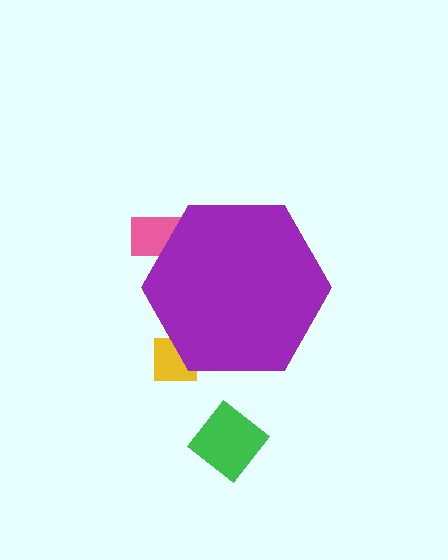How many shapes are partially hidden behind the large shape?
2 shapes are partially hidden.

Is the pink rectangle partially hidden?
Yes, the pink rectangle is partially hidden behind the purple hexagon.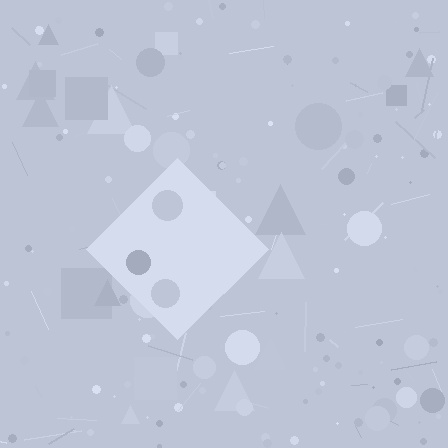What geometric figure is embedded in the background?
A diamond is embedded in the background.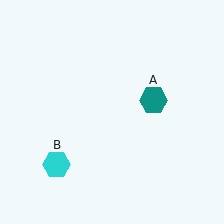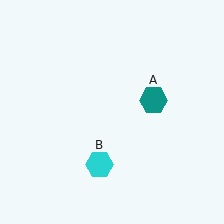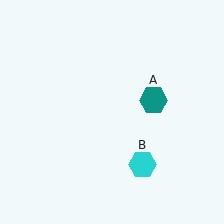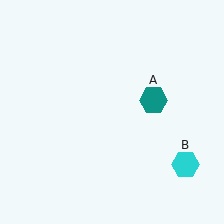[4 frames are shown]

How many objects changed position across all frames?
1 object changed position: cyan hexagon (object B).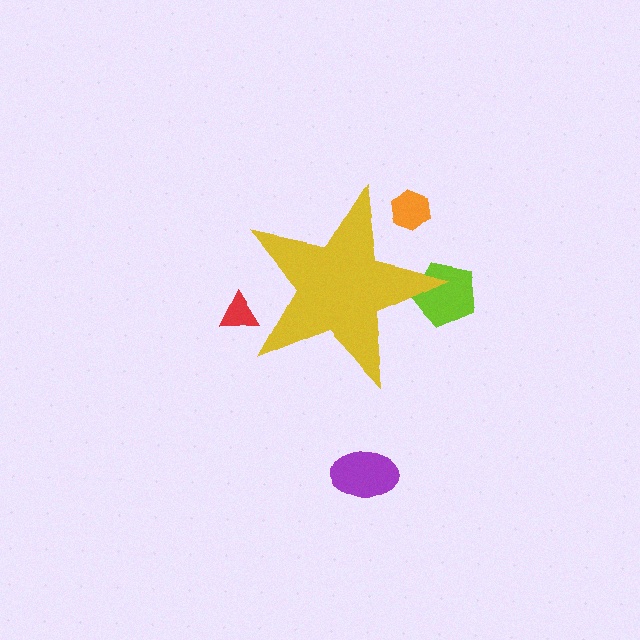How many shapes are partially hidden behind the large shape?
3 shapes are partially hidden.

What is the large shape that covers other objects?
A yellow star.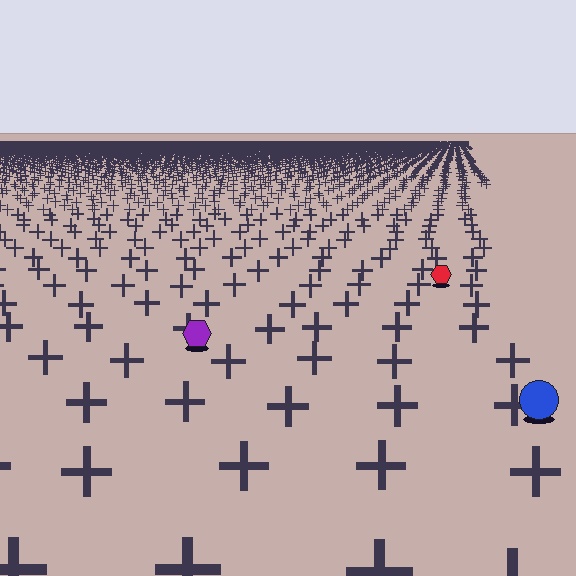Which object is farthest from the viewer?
The red hexagon is farthest from the viewer. It appears smaller and the ground texture around it is denser.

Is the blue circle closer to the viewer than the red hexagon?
Yes. The blue circle is closer — you can tell from the texture gradient: the ground texture is coarser near it.